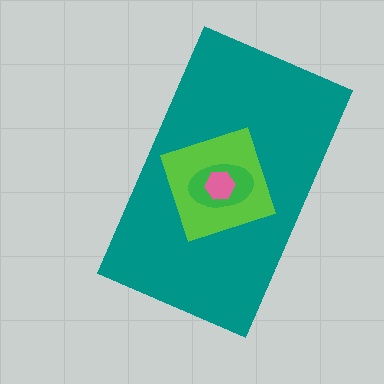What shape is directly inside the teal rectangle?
The lime diamond.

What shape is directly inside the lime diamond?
The green ellipse.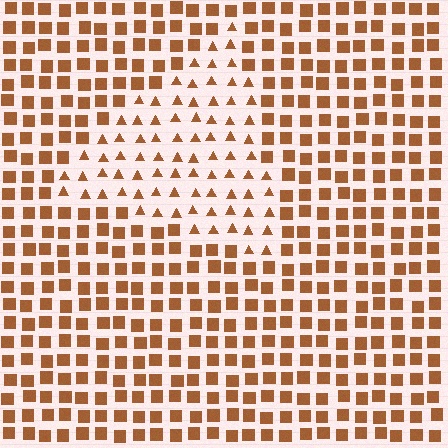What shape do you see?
I see a triangle.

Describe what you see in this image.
The image is filled with small brown elements arranged in a uniform grid. A triangle-shaped region contains triangles, while the surrounding area contains squares. The boundary is defined purely by the change in element shape.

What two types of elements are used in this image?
The image uses triangles inside the triangle region and squares outside it.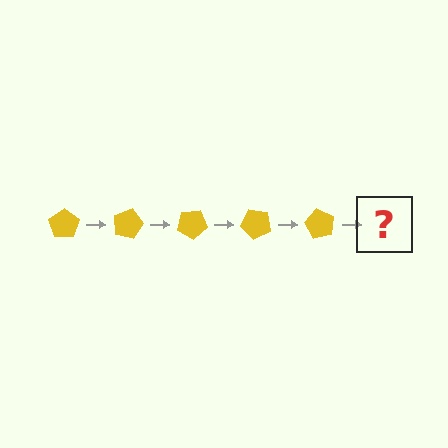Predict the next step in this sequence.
The next step is a yellow pentagon rotated 75 degrees.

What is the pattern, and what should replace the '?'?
The pattern is that the pentagon rotates 15 degrees each step. The '?' should be a yellow pentagon rotated 75 degrees.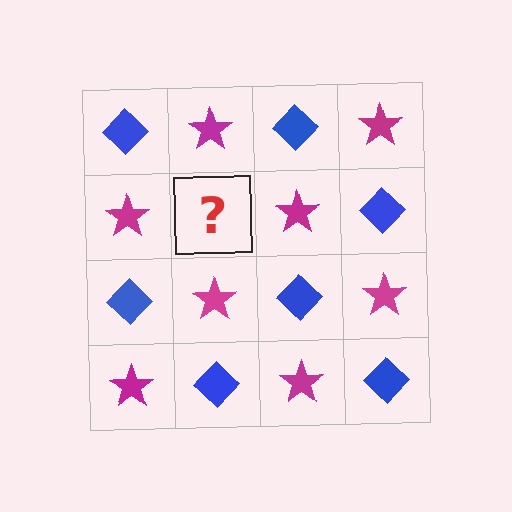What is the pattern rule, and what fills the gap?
The rule is that it alternates blue diamond and magenta star in a checkerboard pattern. The gap should be filled with a blue diamond.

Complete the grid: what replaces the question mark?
The question mark should be replaced with a blue diamond.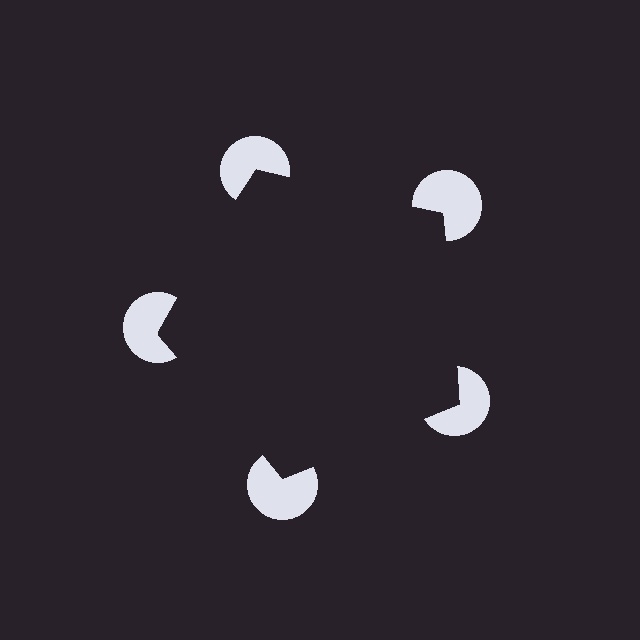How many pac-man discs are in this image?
There are 5 — one at each vertex of the illusory pentagon.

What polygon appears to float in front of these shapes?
An illusory pentagon — its edges are inferred from the aligned wedge cuts in the pac-man discs, not physically drawn.